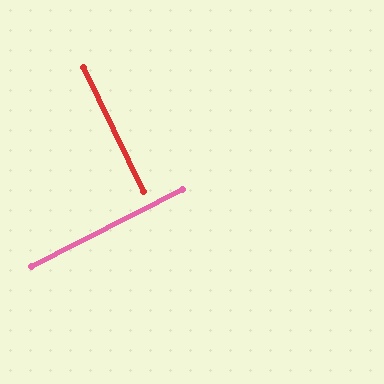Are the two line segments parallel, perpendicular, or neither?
Perpendicular — they meet at approximately 89°.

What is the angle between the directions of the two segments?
Approximately 89 degrees.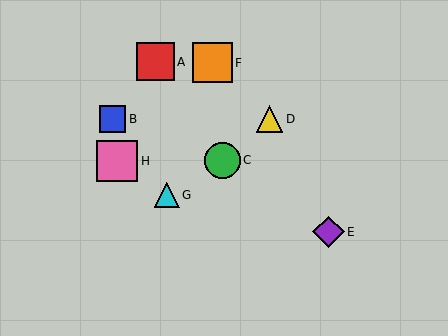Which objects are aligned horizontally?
Objects B, D are aligned horizontally.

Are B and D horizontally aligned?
Yes, both are at y≈119.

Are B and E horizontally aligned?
No, B is at y≈119 and E is at y≈232.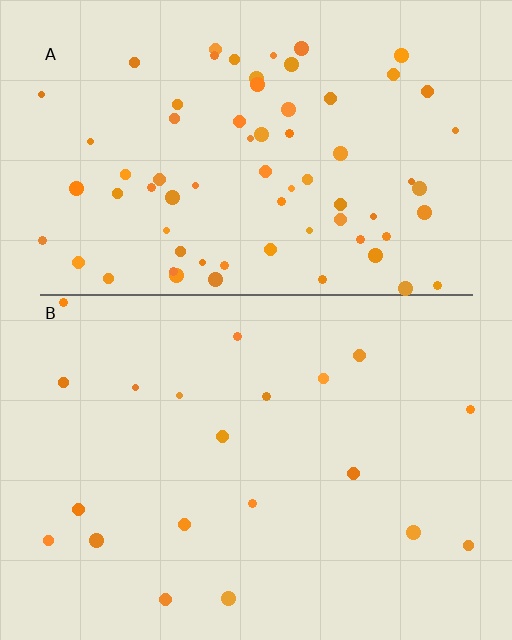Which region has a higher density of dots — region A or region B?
A (the top).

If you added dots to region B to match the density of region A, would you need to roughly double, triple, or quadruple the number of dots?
Approximately quadruple.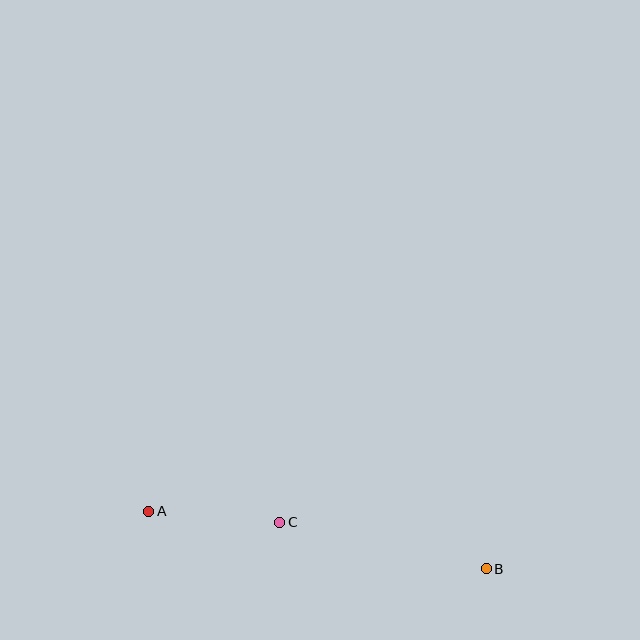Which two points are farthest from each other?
Points A and B are farthest from each other.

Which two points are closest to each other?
Points A and C are closest to each other.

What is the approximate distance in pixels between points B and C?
The distance between B and C is approximately 211 pixels.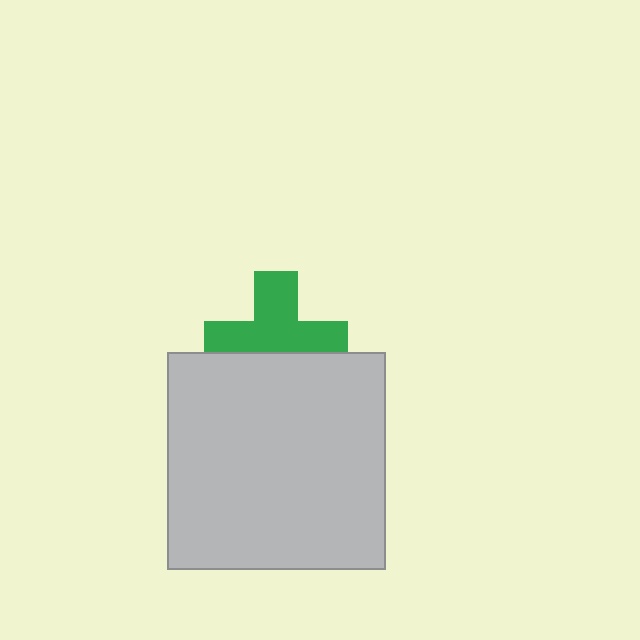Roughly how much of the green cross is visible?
About half of it is visible (roughly 61%).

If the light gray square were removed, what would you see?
You would see the complete green cross.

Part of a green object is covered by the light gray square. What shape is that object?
It is a cross.